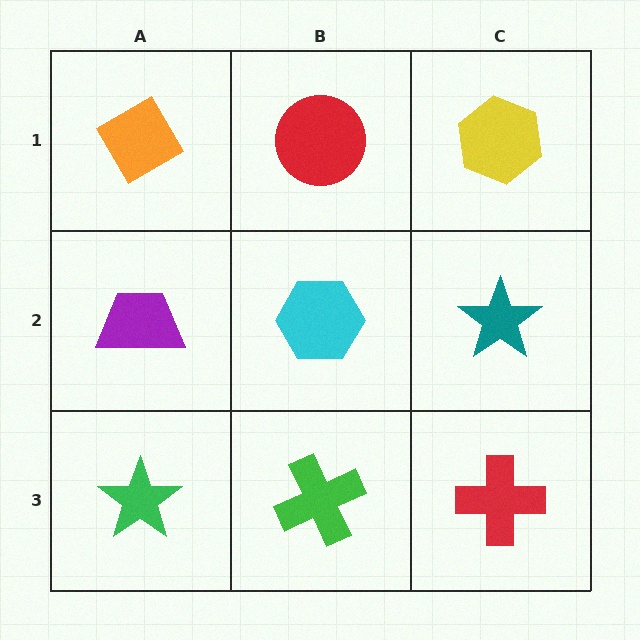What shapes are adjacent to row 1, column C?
A teal star (row 2, column C), a red circle (row 1, column B).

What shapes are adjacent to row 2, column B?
A red circle (row 1, column B), a green cross (row 3, column B), a purple trapezoid (row 2, column A), a teal star (row 2, column C).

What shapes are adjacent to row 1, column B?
A cyan hexagon (row 2, column B), an orange diamond (row 1, column A), a yellow hexagon (row 1, column C).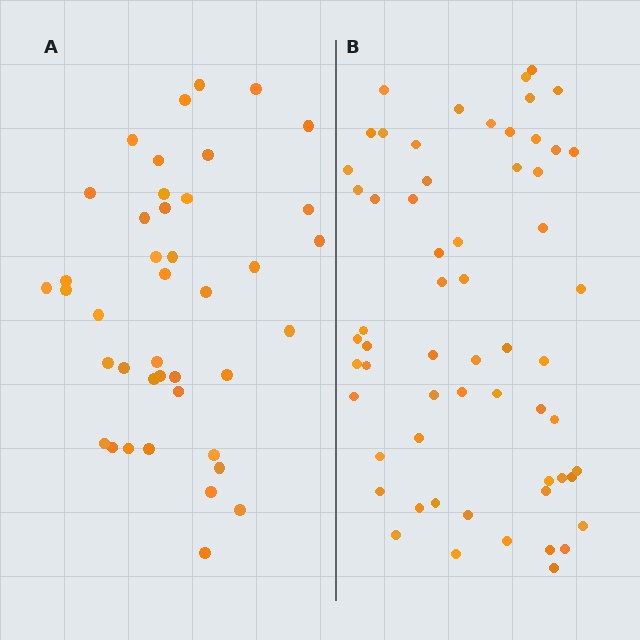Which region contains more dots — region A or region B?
Region B (the right region) has more dots.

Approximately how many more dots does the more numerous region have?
Region B has approximately 20 more dots than region A.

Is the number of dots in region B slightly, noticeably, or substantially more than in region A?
Region B has substantially more. The ratio is roughly 1.5 to 1.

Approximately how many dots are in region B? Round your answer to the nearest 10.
About 60 dots.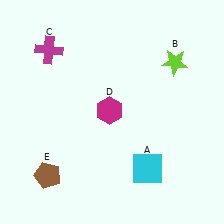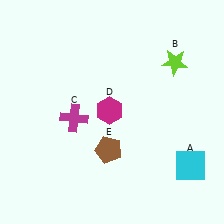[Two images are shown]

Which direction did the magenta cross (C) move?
The magenta cross (C) moved down.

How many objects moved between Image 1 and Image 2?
3 objects moved between the two images.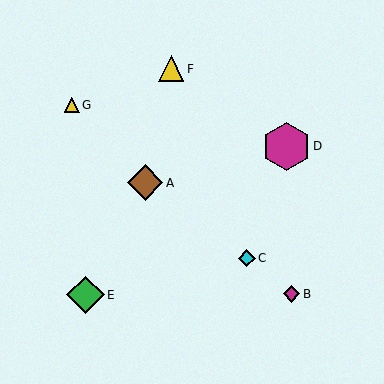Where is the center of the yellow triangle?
The center of the yellow triangle is at (72, 105).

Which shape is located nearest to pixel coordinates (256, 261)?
The cyan diamond (labeled C) at (247, 258) is nearest to that location.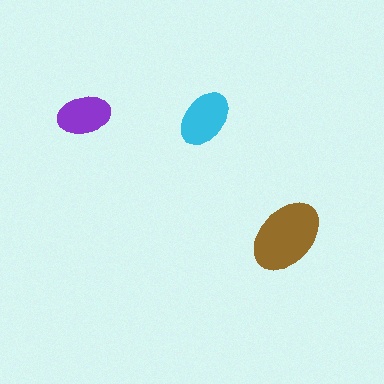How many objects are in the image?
There are 3 objects in the image.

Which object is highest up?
The purple ellipse is topmost.